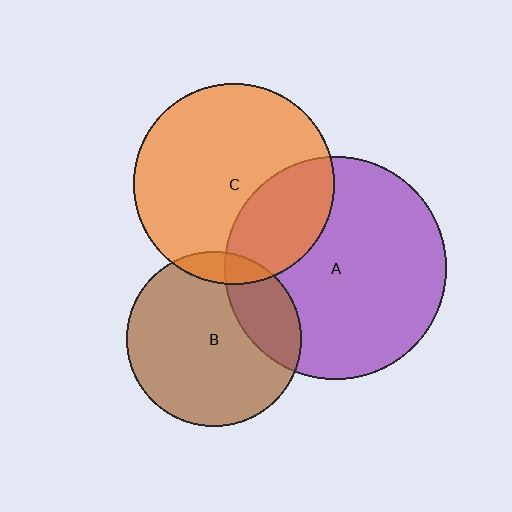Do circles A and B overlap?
Yes.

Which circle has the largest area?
Circle A (purple).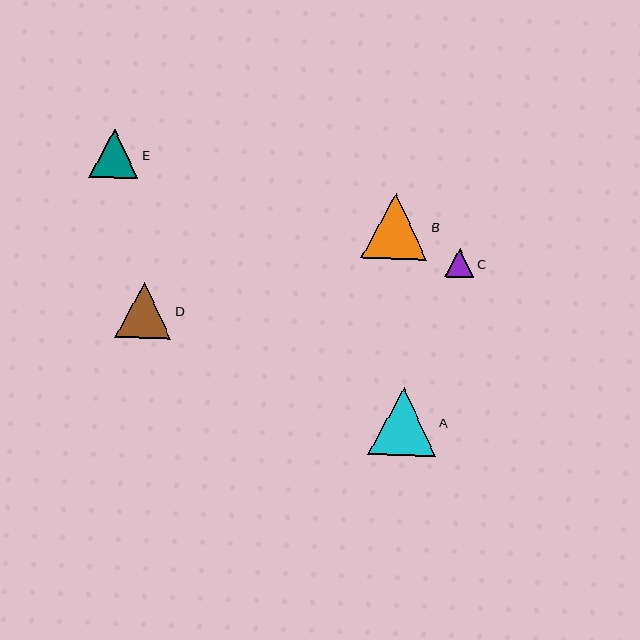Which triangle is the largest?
Triangle A is the largest with a size of approximately 67 pixels.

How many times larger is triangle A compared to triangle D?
Triangle A is approximately 1.2 times the size of triangle D.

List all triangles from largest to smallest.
From largest to smallest: A, B, D, E, C.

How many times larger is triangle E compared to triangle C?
Triangle E is approximately 1.7 times the size of triangle C.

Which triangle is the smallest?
Triangle C is the smallest with a size of approximately 29 pixels.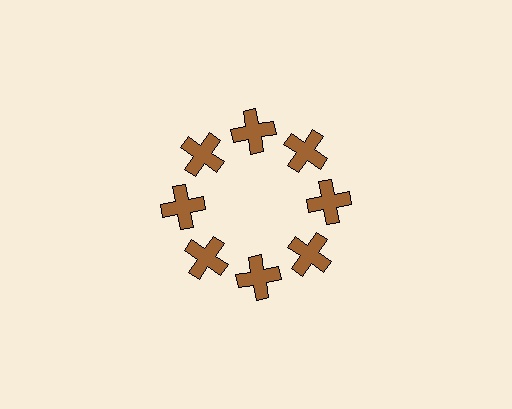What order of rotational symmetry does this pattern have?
This pattern has 8-fold rotational symmetry.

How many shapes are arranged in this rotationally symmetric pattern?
There are 8 shapes, arranged in 8 groups of 1.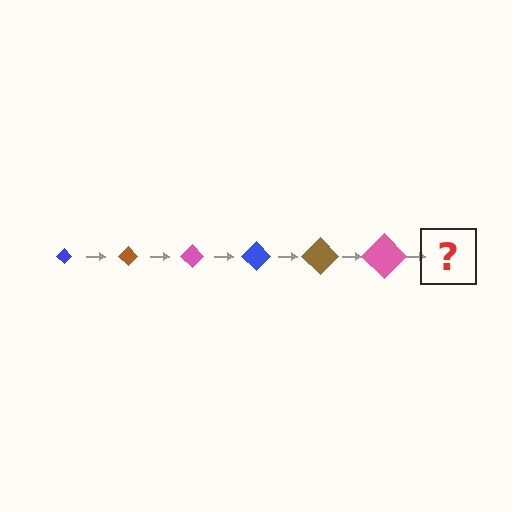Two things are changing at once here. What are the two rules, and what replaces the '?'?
The two rules are that the diamond grows larger each step and the color cycles through blue, brown, and pink. The '?' should be a blue diamond, larger than the previous one.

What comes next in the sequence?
The next element should be a blue diamond, larger than the previous one.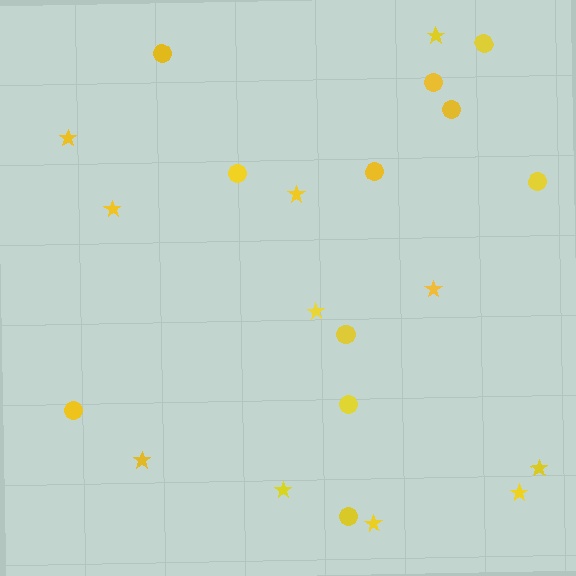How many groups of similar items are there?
There are 2 groups: one group of stars (11) and one group of circles (11).